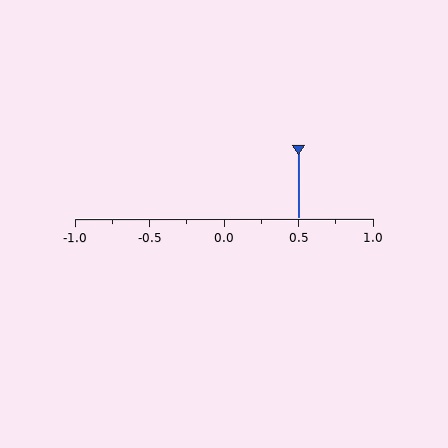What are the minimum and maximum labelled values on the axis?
The axis runs from -1.0 to 1.0.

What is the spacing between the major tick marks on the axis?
The major ticks are spaced 0.5 apart.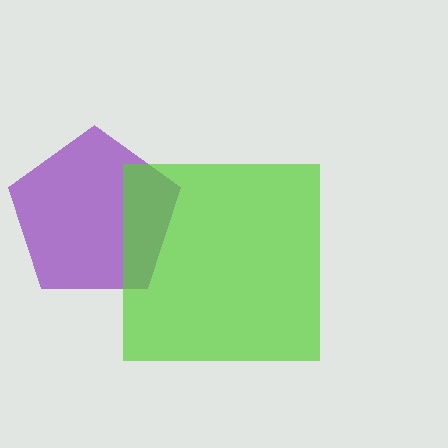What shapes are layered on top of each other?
The layered shapes are: a purple pentagon, a lime square.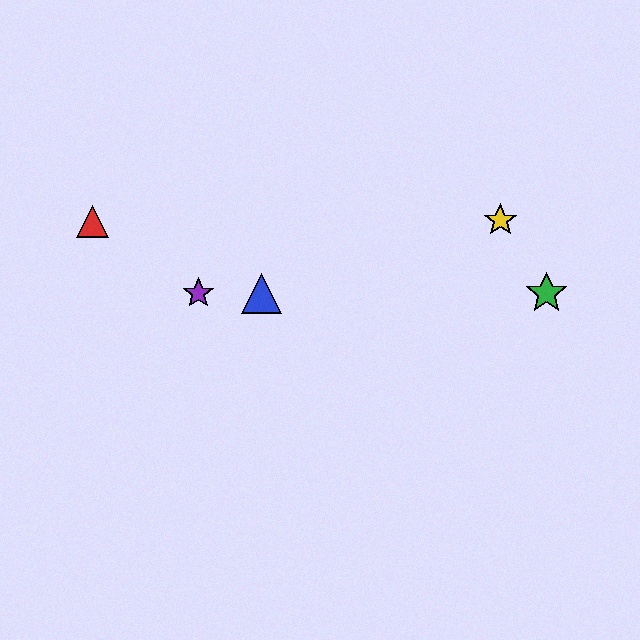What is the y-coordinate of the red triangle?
The red triangle is at y≈222.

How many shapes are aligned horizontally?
3 shapes (the blue triangle, the green star, the purple star) are aligned horizontally.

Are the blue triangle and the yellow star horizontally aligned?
No, the blue triangle is at y≈293 and the yellow star is at y≈220.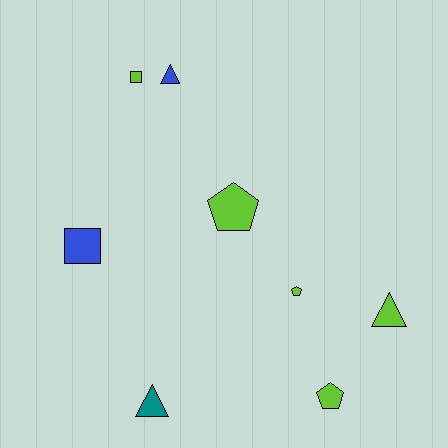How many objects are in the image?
There are 8 objects.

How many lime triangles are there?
There is 1 lime triangle.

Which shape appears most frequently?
Pentagon, with 3 objects.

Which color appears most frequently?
Lime, with 5 objects.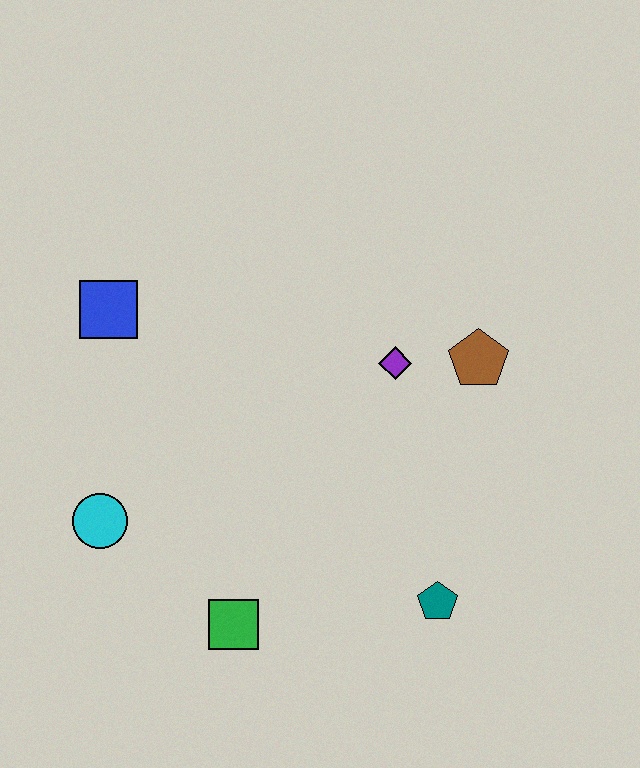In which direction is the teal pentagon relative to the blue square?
The teal pentagon is to the right of the blue square.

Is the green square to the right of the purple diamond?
No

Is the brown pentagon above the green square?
Yes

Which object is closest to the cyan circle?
The green square is closest to the cyan circle.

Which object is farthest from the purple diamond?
The cyan circle is farthest from the purple diamond.